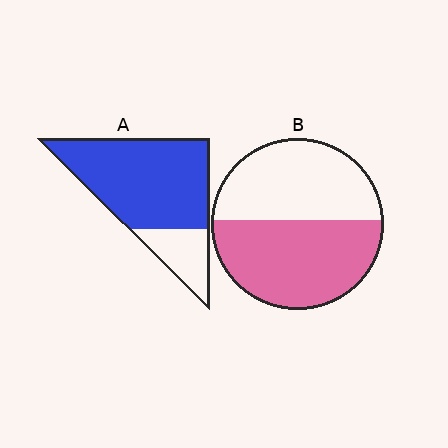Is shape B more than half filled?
Roughly half.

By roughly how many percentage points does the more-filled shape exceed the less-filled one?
By roughly 25 percentage points (A over B).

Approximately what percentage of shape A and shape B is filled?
A is approximately 80% and B is approximately 55%.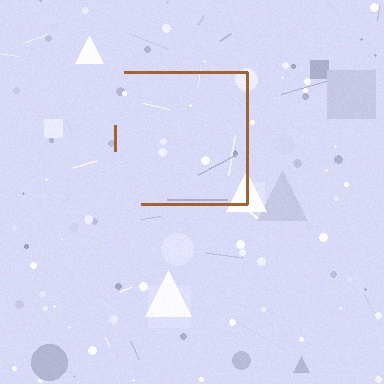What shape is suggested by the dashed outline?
The dashed outline suggests a square.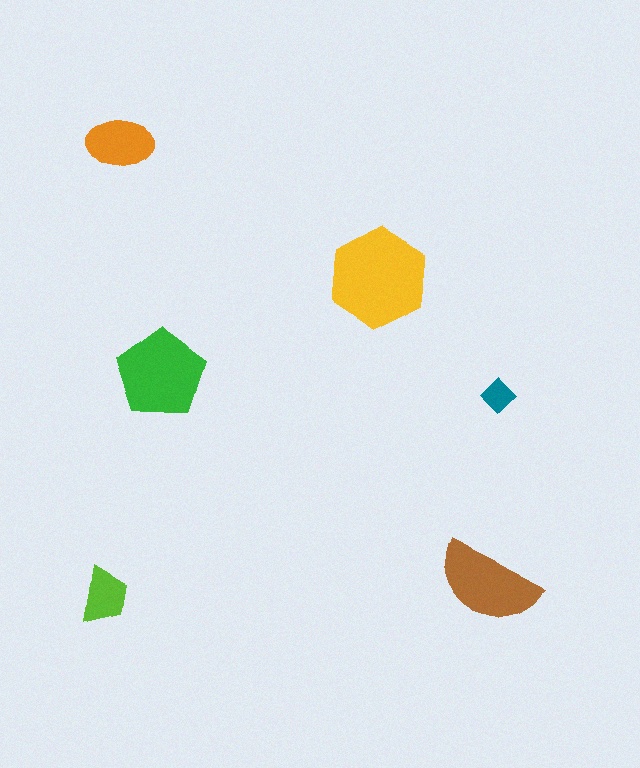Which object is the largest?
The yellow hexagon.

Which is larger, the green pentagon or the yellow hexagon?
The yellow hexagon.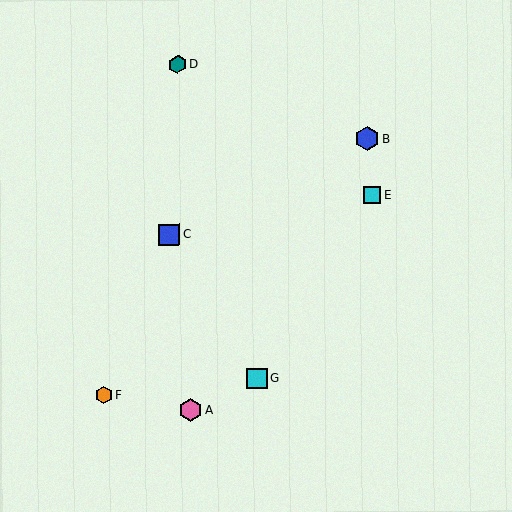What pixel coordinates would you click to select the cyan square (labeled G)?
Click at (257, 378) to select the cyan square G.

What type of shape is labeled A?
Shape A is a pink hexagon.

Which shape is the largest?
The blue hexagon (labeled B) is the largest.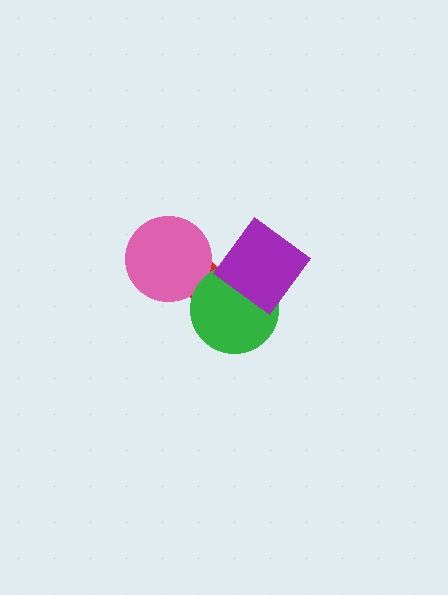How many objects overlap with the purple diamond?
2 objects overlap with the purple diamond.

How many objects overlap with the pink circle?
1 object overlaps with the pink circle.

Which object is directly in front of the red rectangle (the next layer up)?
The pink circle is directly in front of the red rectangle.